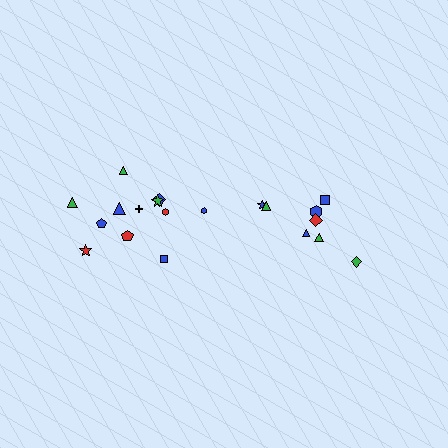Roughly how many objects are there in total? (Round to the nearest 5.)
Roughly 20 objects in total.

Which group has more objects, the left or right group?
The left group.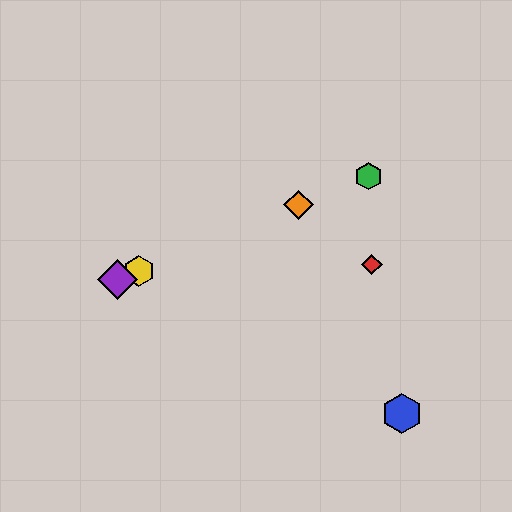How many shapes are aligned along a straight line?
4 shapes (the green hexagon, the yellow hexagon, the purple diamond, the orange diamond) are aligned along a straight line.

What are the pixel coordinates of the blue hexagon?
The blue hexagon is at (402, 414).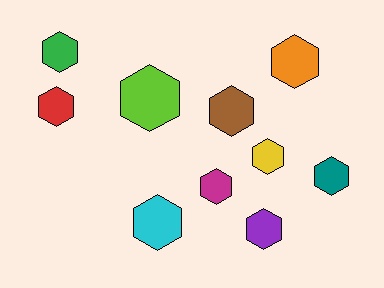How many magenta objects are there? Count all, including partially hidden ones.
There is 1 magenta object.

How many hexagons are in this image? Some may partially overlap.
There are 10 hexagons.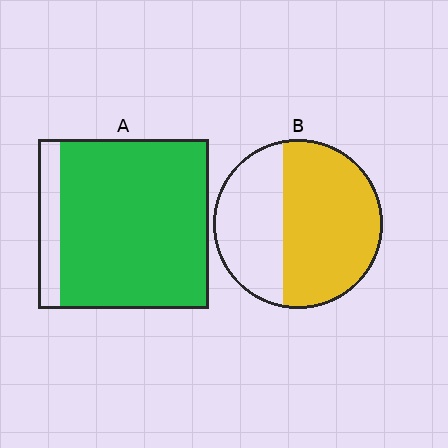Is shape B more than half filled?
Yes.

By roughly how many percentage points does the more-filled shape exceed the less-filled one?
By roughly 25 percentage points (A over B).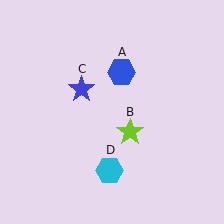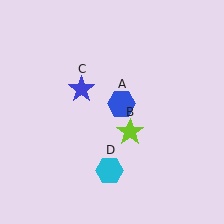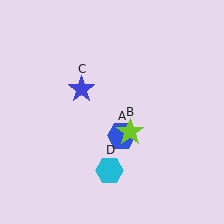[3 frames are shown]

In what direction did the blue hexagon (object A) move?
The blue hexagon (object A) moved down.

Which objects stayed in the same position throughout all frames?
Lime star (object B) and blue star (object C) and cyan hexagon (object D) remained stationary.